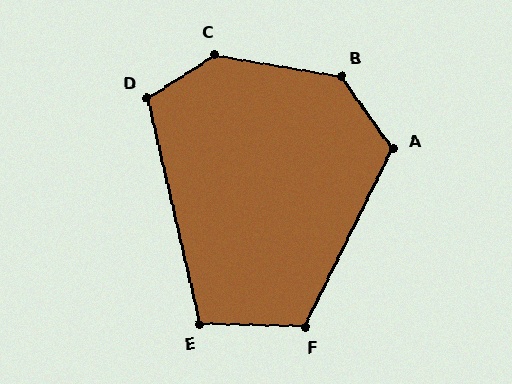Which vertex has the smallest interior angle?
E, at approximately 105 degrees.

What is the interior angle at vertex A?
Approximately 118 degrees (obtuse).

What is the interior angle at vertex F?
Approximately 115 degrees (obtuse).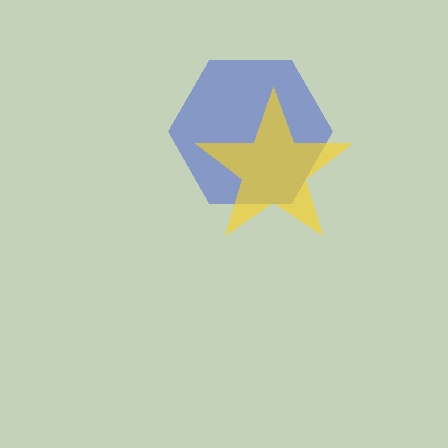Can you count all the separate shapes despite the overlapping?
Yes, there are 2 separate shapes.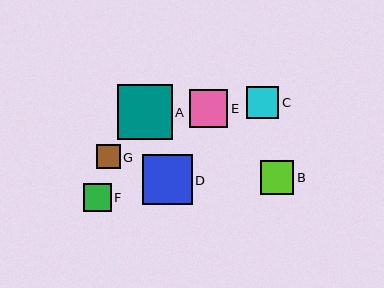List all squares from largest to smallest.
From largest to smallest: A, D, E, B, C, F, G.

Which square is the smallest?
Square G is the smallest with a size of approximately 24 pixels.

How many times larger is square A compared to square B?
Square A is approximately 1.6 times the size of square B.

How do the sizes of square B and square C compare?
Square B and square C are approximately the same size.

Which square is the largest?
Square A is the largest with a size of approximately 55 pixels.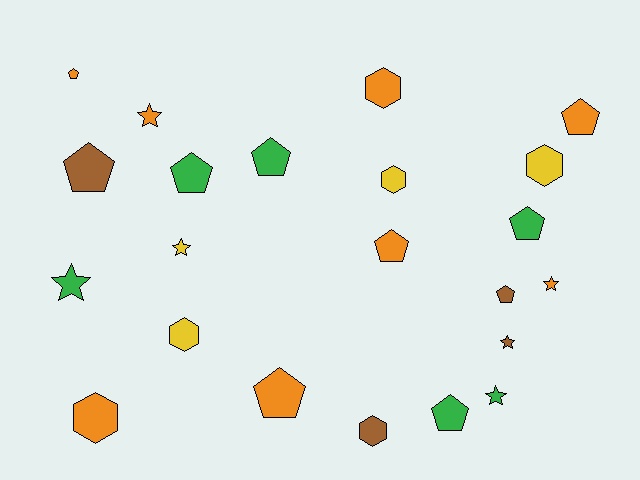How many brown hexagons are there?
There is 1 brown hexagon.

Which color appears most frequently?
Orange, with 8 objects.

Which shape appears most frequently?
Pentagon, with 10 objects.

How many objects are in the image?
There are 22 objects.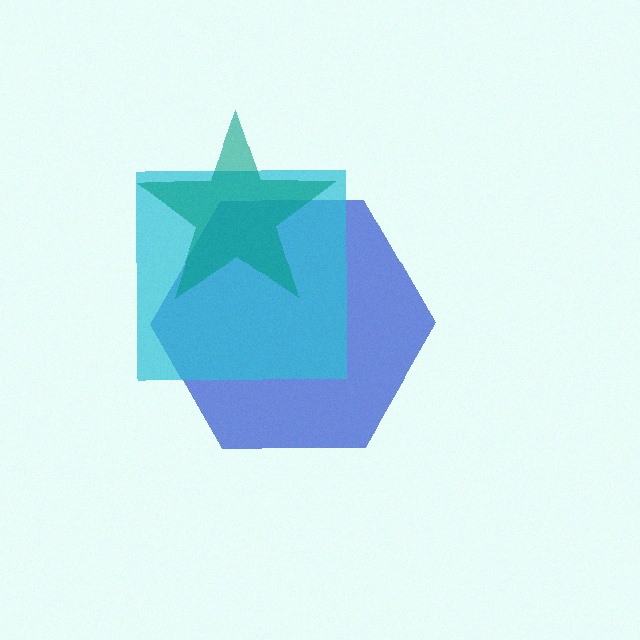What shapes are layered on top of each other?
The layered shapes are: a blue hexagon, a cyan square, a teal star.